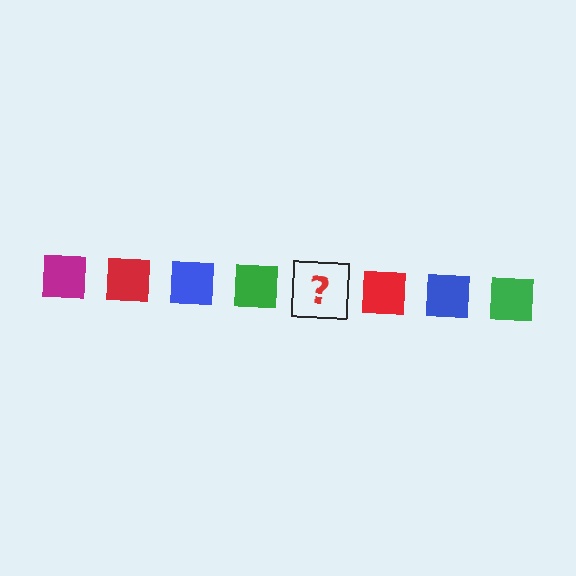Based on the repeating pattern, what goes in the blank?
The blank should be a magenta square.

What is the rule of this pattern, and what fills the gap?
The rule is that the pattern cycles through magenta, red, blue, green squares. The gap should be filled with a magenta square.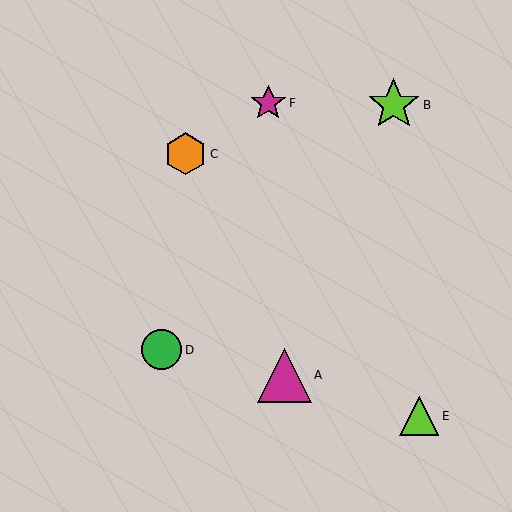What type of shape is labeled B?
Shape B is a lime star.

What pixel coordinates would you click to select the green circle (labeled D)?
Click at (162, 350) to select the green circle D.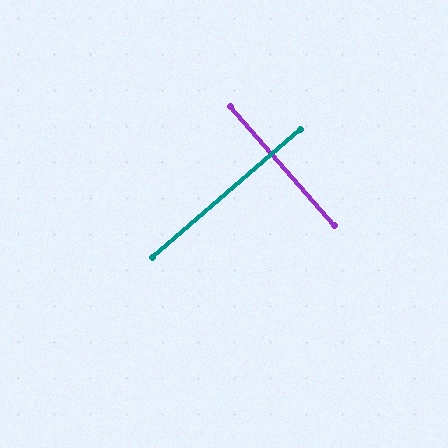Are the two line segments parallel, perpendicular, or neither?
Perpendicular — they meet at approximately 90°.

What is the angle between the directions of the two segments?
Approximately 90 degrees.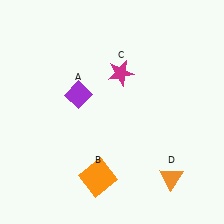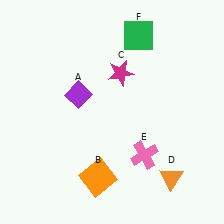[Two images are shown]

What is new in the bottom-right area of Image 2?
A pink cross (E) was added in the bottom-right area of Image 2.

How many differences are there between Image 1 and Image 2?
There are 2 differences between the two images.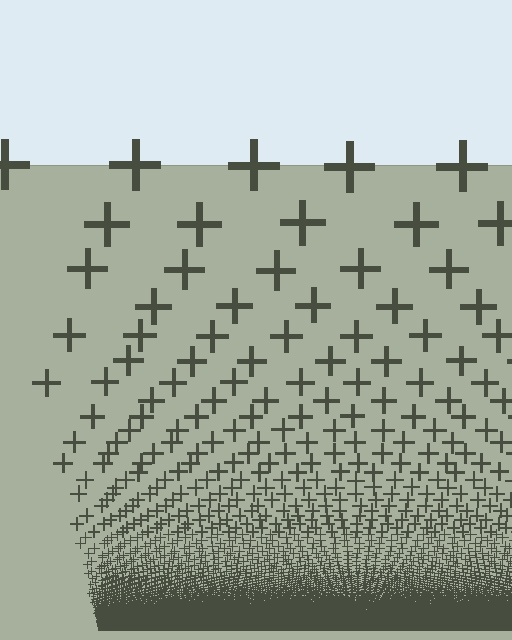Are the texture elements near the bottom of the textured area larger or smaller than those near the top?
Smaller. The gradient is inverted — elements near the bottom are smaller and denser.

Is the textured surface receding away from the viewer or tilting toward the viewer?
The surface appears to tilt toward the viewer. Texture elements get larger and sparser toward the top.